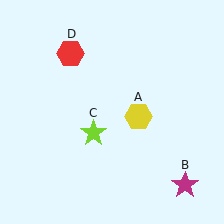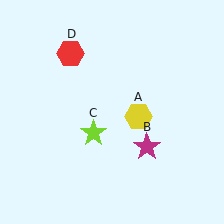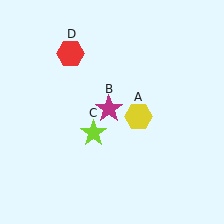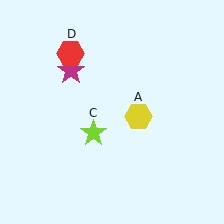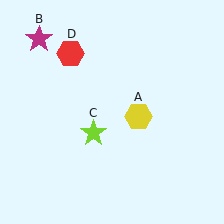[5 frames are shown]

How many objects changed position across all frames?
1 object changed position: magenta star (object B).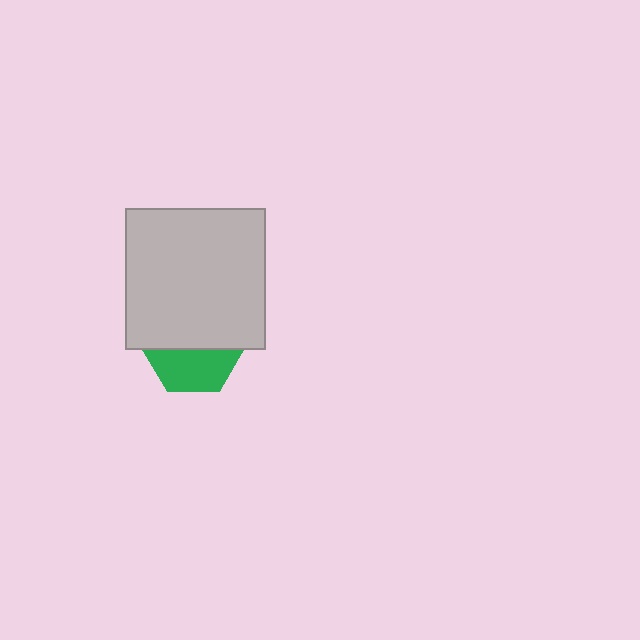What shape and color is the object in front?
The object in front is a light gray square.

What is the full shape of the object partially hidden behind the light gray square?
The partially hidden object is a green hexagon.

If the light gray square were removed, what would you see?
You would see the complete green hexagon.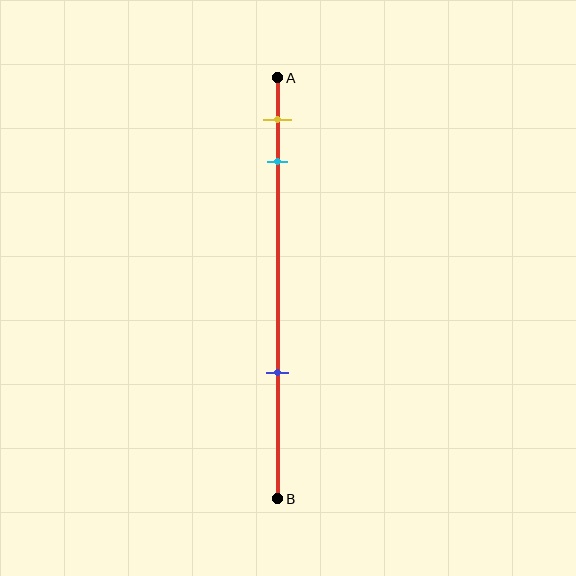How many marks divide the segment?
There are 3 marks dividing the segment.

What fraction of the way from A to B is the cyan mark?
The cyan mark is approximately 20% (0.2) of the way from A to B.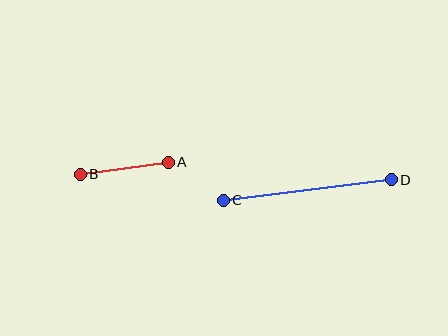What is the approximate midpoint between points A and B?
The midpoint is at approximately (124, 168) pixels.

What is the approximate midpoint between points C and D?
The midpoint is at approximately (307, 190) pixels.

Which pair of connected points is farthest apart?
Points C and D are farthest apart.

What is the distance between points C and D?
The distance is approximately 169 pixels.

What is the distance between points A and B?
The distance is approximately 89 pixels.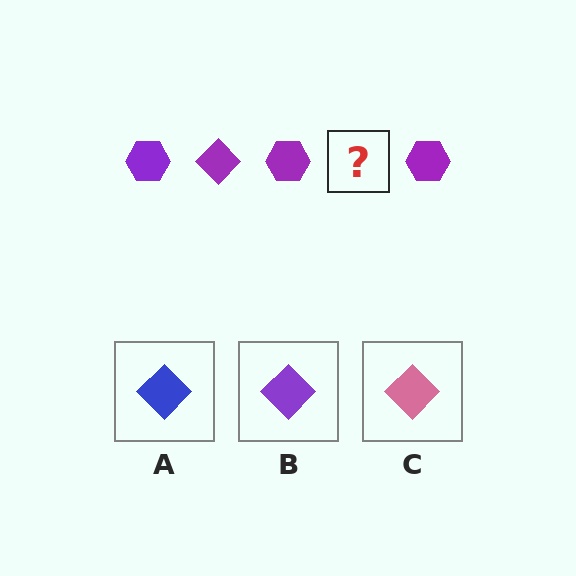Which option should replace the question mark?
Option B.